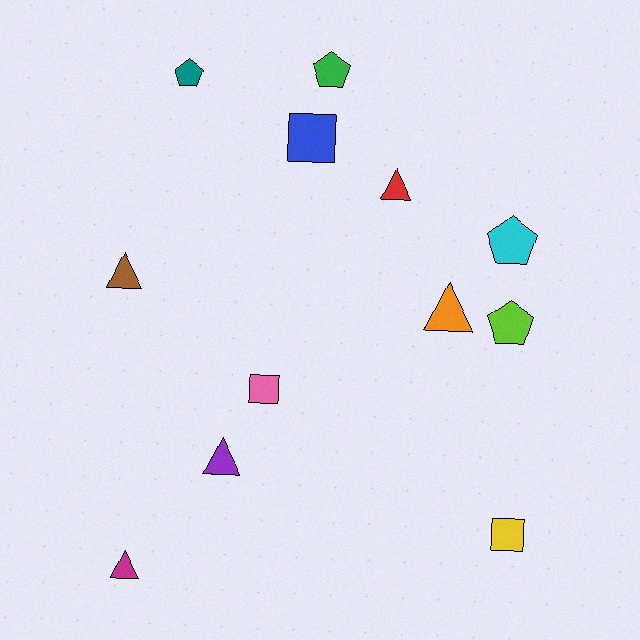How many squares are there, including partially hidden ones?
There are 3 squares.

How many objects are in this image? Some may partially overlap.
There are 12 objects.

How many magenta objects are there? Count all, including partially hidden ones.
There is 1 magenta object.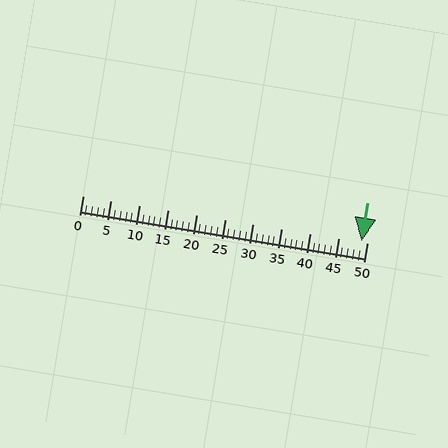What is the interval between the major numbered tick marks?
The major tick marks are spaced 5 units apart.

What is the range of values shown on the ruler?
The ruler shows values from 0 to 50.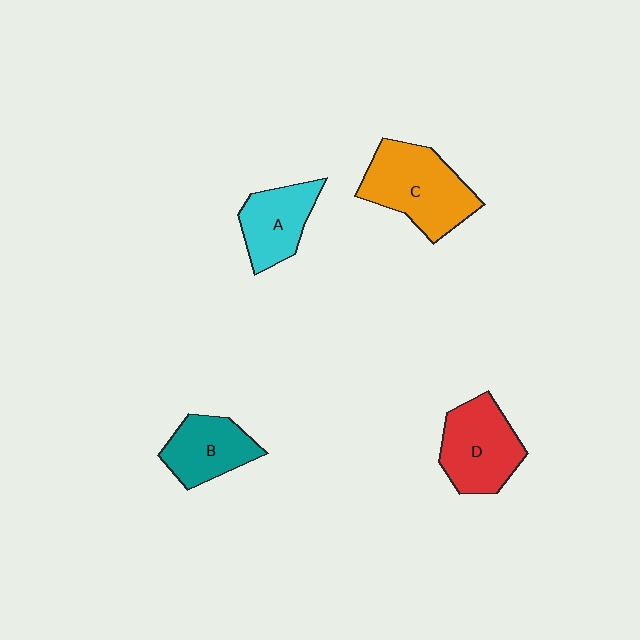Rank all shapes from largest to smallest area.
From largest to smallest: C (orange), D (red), A (cyan), B (teal).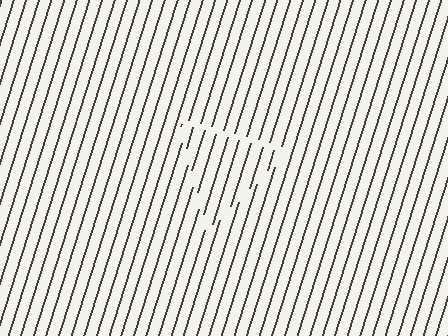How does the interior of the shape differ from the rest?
The interior of the shape contains the same grating, shifted by half a period — the contour is defined by the phase discontinuity where line-ends from the inner and outer gratings abut.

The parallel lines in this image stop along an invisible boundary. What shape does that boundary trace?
An illusory triangle. The interior of the shape contains the same grating, shifted by half a period — the contour is defined by the phase discontinuity where line-ends from the inner and outer gratings abut.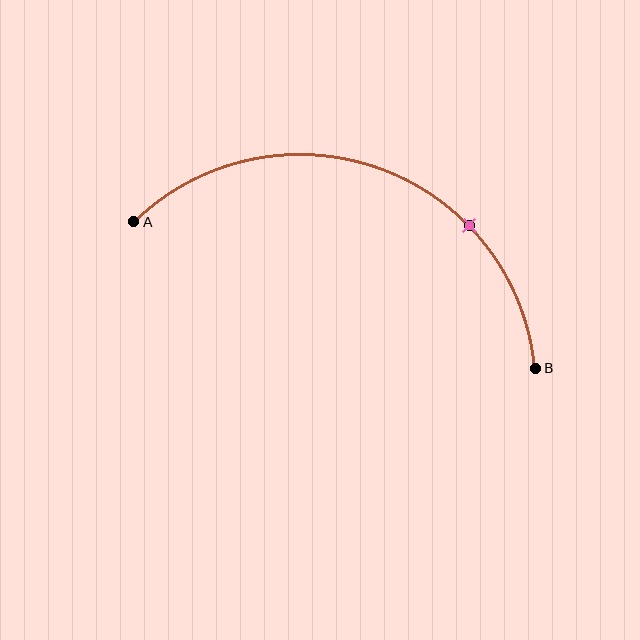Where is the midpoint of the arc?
The arc midpoint is the point on the curve farthest from the straight line joining A and B. It sits above that line.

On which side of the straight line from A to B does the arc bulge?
The arc bulges above the straight line connecting A and B.